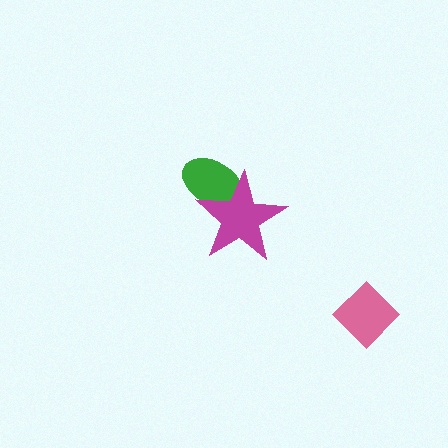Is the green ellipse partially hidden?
Yes, it is partially covered by another shape.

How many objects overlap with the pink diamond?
0 objects overlap with the pink diamond.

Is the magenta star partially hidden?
No, no other shape covers it.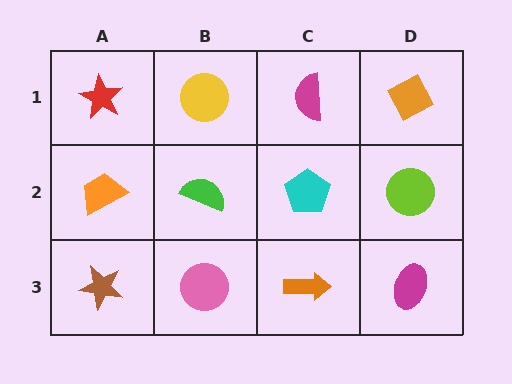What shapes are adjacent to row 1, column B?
A green semicircle (row 2, column B), a red star (row 1, column A), a magenta semicircle (row 1, column C).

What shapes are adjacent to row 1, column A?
An orange trapezoid (row 2, column A), a yellow circle (row 1, column B).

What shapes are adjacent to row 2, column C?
A magenta semicircle (row 1, column C), an orange arrow (row 3, column C), a green semicircle (row 2, column B), a lime circle (row 2, column D).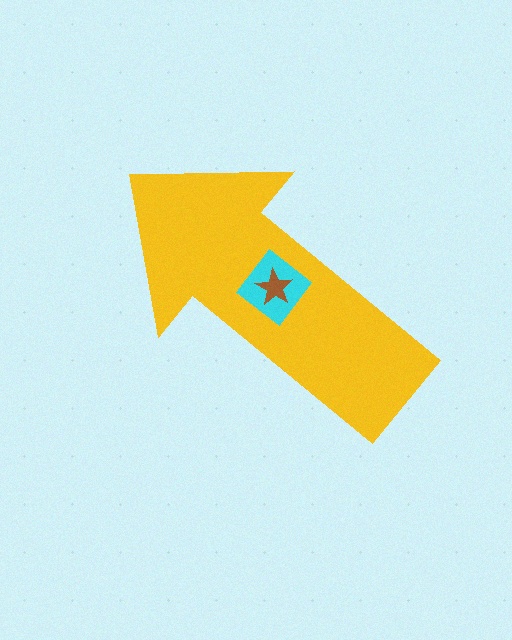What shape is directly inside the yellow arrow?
The cyan diamond.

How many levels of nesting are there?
3.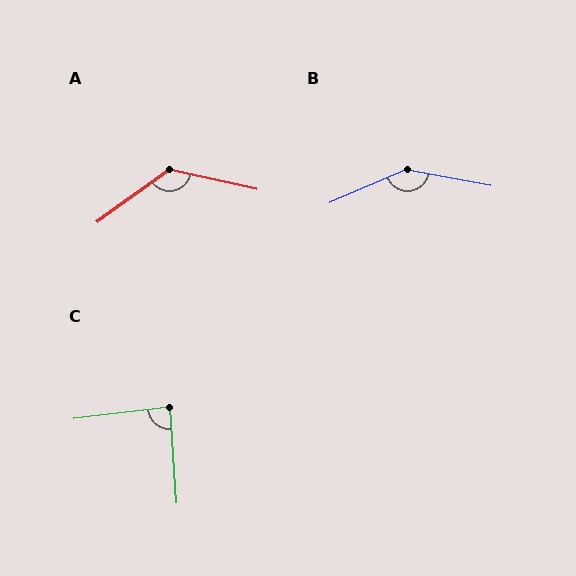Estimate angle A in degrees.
Approximately 132 degrees.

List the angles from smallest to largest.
C (87°), A (132°), B (146°).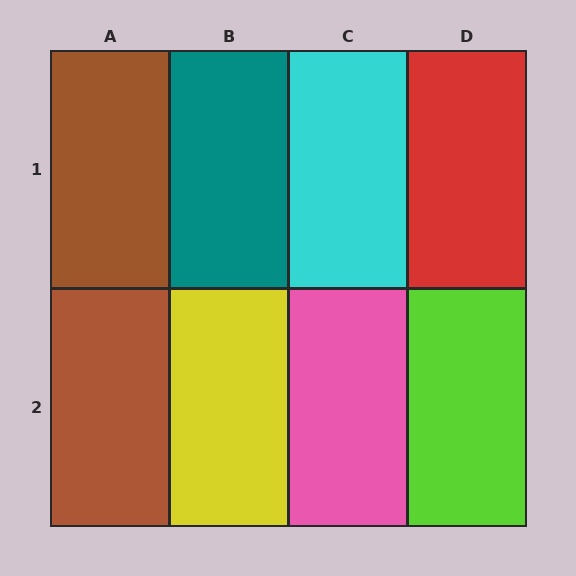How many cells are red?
1 cell is red.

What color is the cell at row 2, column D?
Lime.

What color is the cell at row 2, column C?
Pink.